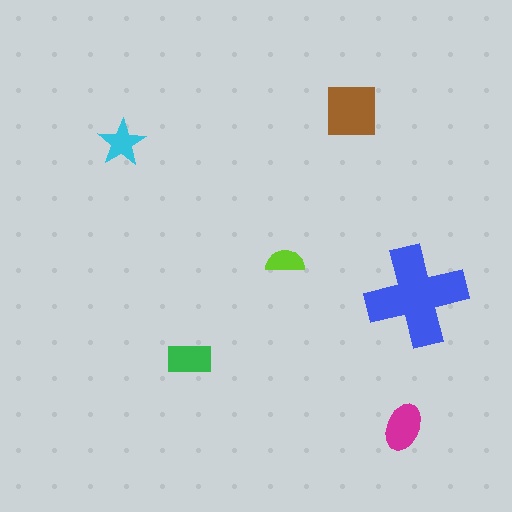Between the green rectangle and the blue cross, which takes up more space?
The blue cross.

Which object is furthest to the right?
The blue cross is rightmost.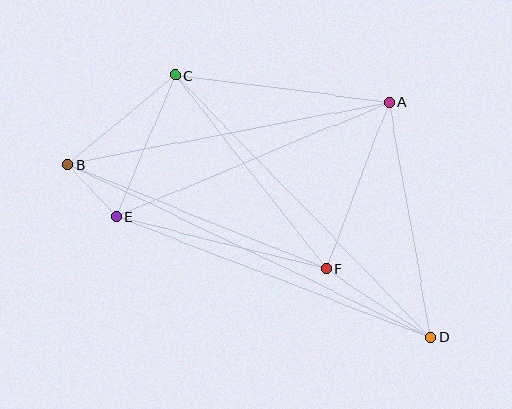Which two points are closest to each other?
Points B and E are closest to each other.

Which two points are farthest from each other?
Points B and D are farthest from each other.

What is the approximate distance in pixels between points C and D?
The distance between C and D is approximately 366 pixels.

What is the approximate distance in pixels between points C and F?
The distance between C and F is approximately 245 pixels.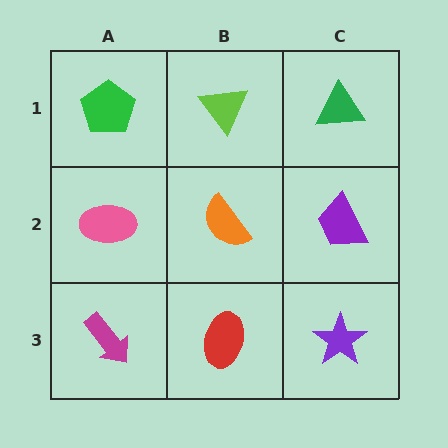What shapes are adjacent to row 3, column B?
An orange semicircle (row 2, column B), a magenta arrow (row 3, column A), a purple star (row 3, column C).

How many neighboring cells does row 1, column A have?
2.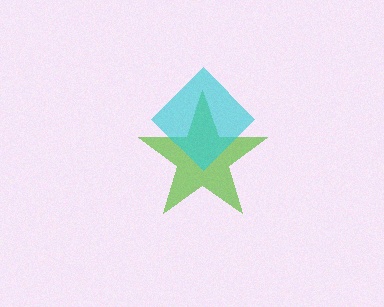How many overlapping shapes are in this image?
There are 2 overlapping shapes in the image.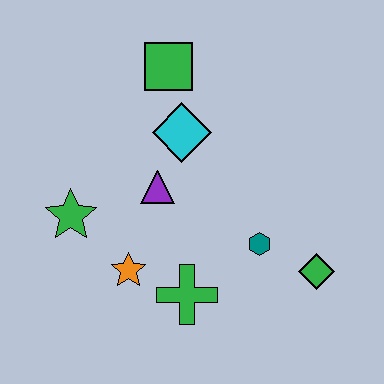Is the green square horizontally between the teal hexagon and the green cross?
No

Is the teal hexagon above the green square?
No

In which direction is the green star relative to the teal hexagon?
The green star is to the left of the teal hexagon.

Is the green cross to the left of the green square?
No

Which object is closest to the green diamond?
The teal hexagon is closest to the green diamond.